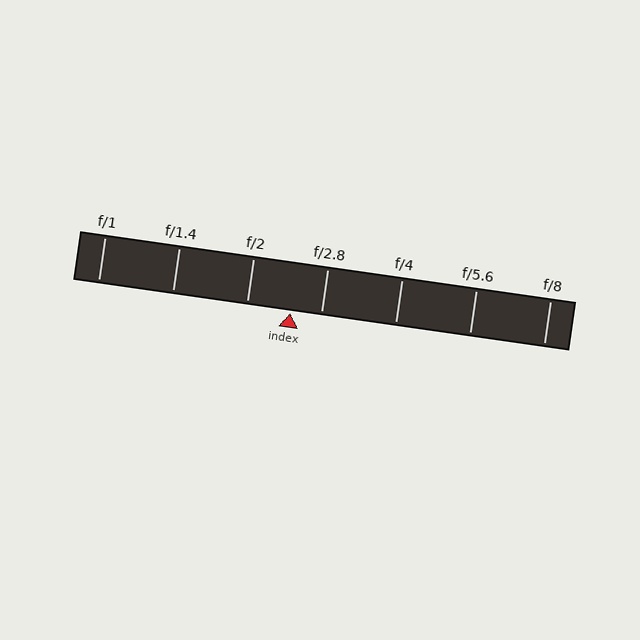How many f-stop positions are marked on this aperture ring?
There are 7 f-stop positions marked.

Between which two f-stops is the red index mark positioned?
The index mark is between f/2 and f/2.8.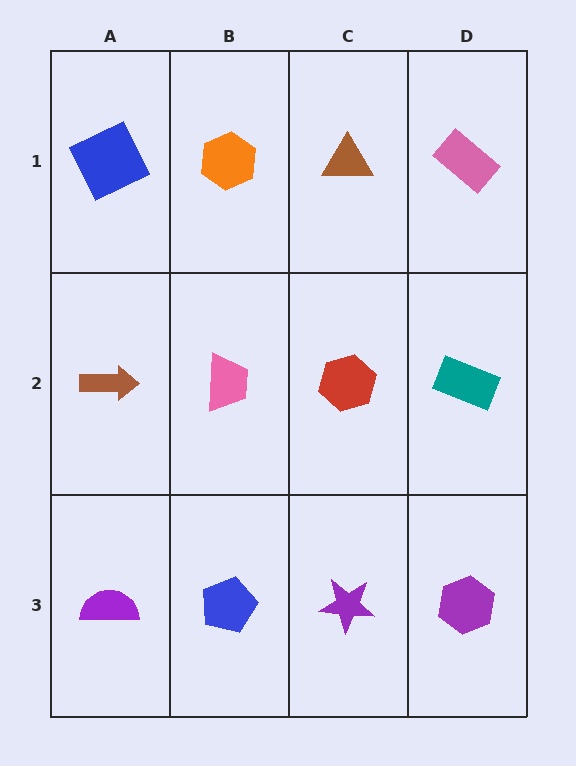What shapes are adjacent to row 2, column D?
A pink rectangle (row 1, column D), a purple hexagon (row 3, column D), a red hexagon (row 2, column C).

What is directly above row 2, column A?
A blue square.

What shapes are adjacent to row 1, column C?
A red hexagon (row 2, column C), an orange hexagon (row 1, column B), a pink rectangle (row 1, column D).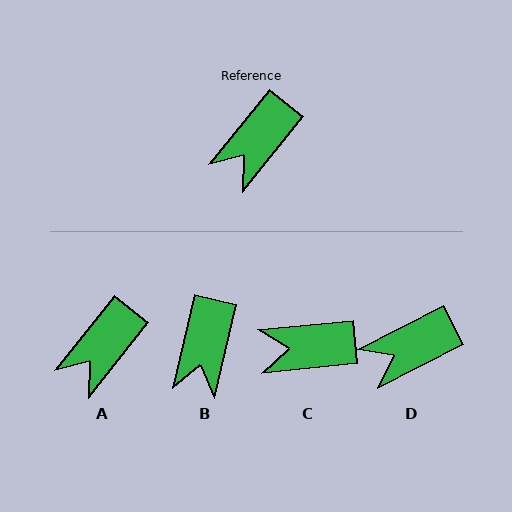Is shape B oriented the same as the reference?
No, it is off by about 26 degrees.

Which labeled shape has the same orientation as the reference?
A.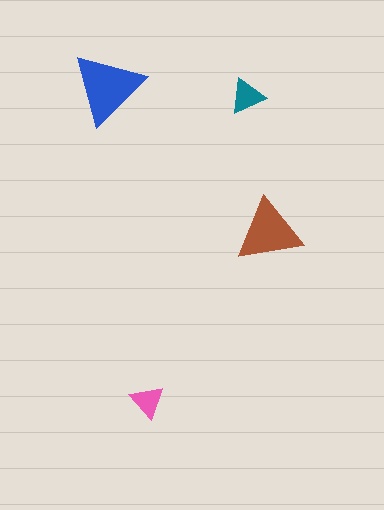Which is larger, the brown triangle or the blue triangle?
The blue one.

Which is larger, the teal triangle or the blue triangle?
The blue one.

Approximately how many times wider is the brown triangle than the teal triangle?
About 2 times wider.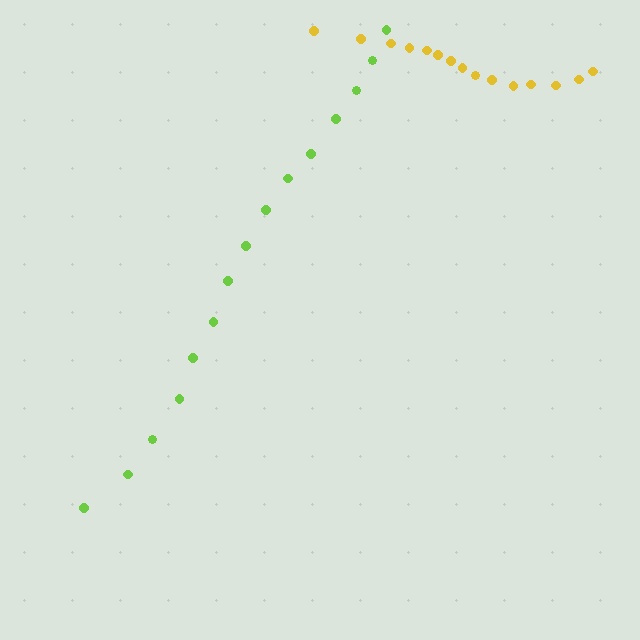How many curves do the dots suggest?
There are 2 distinct paths.